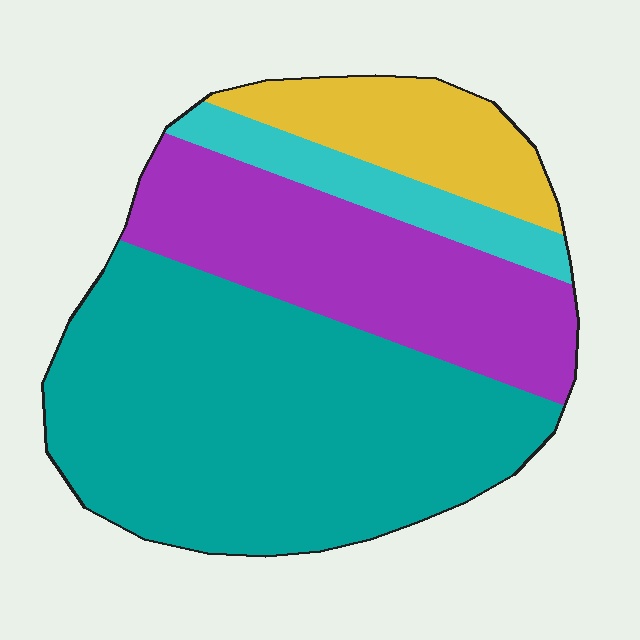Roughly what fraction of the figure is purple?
Purple covers 27% of the figure.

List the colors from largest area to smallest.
From largest to smallest: teal, purple, yellow, cyan.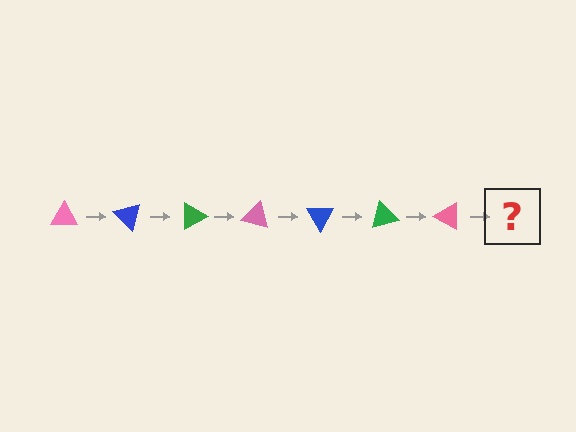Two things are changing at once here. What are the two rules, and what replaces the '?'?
The two rules are that it rotates 45 degrees each step and the color cycles through pink, blue, and green. The '?' should be a blue triangle, rotated 315 degrees from the start.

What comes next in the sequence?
The next element should be a blue triangle, rotated 315 degrees from the start.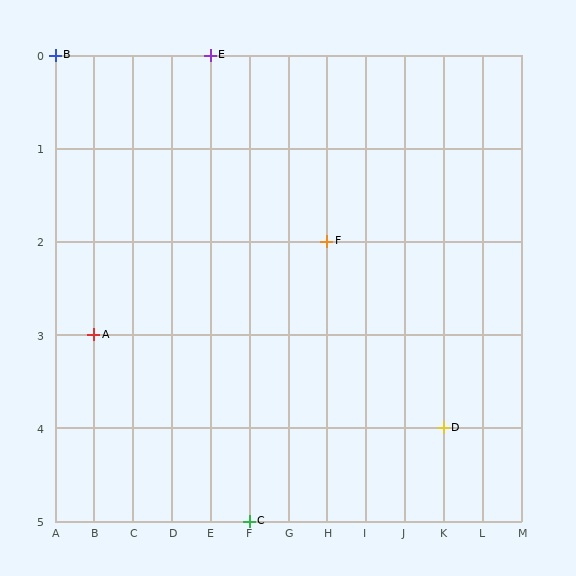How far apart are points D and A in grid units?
Points D and A are 9 columns and 1 row apart (about 9.1 grid units diagonally).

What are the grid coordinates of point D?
Point D is at grid coordinates (K, 4).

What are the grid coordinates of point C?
Point C is at grid coordinates (F, 5).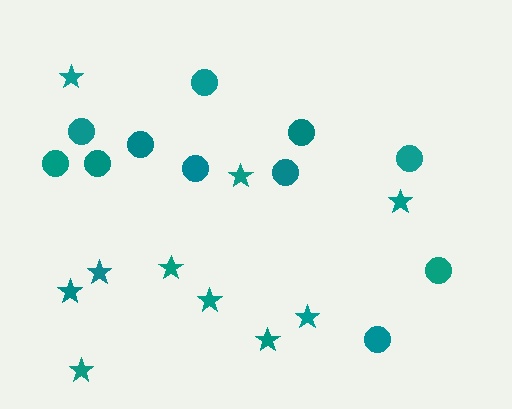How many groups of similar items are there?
There are 2 groups: one group of stars (10) and one group of circles (11).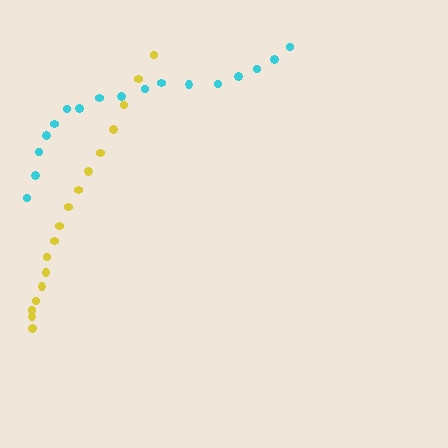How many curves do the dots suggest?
There are 2 distinct paths.